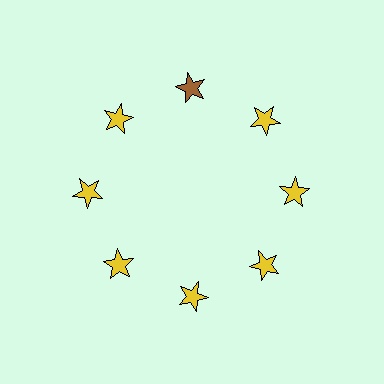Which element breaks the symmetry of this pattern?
The brown star at roughly the 12 o'clock position breaks the symmetry. All other shapes are yellow stars.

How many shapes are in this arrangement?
There are 8 shapes arranged in a ring pattern.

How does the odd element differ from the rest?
It has a different color: brown instead of yellow.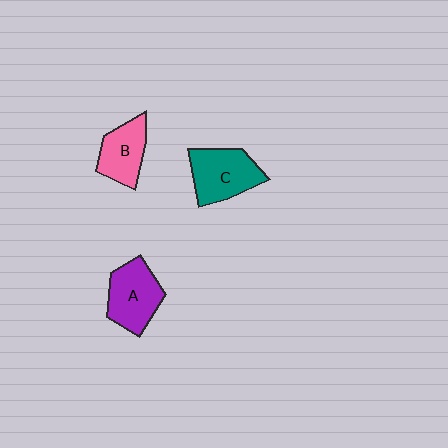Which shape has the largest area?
Shape C (teal).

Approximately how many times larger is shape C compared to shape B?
Approximately 1.3 times.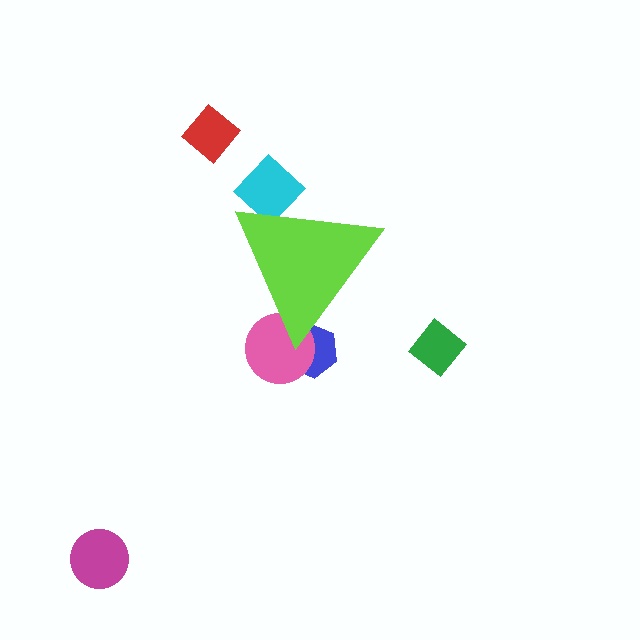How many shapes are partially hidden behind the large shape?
3 shapes are partially hidden.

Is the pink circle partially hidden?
Yes, the pink circle is partially hidden behind the lime triangle.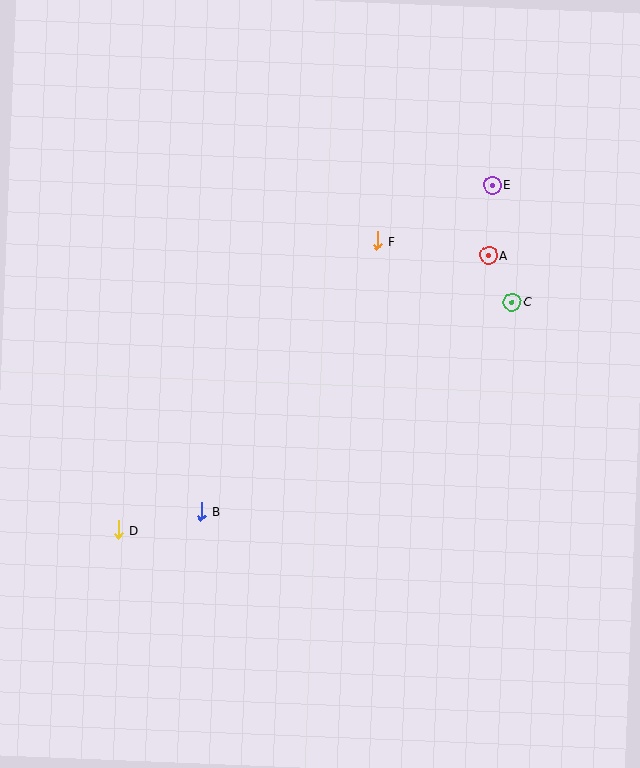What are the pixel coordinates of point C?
Point C is at (512, 302).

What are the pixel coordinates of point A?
Point A is at (489, 255).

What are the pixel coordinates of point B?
Point B is at (201, 512).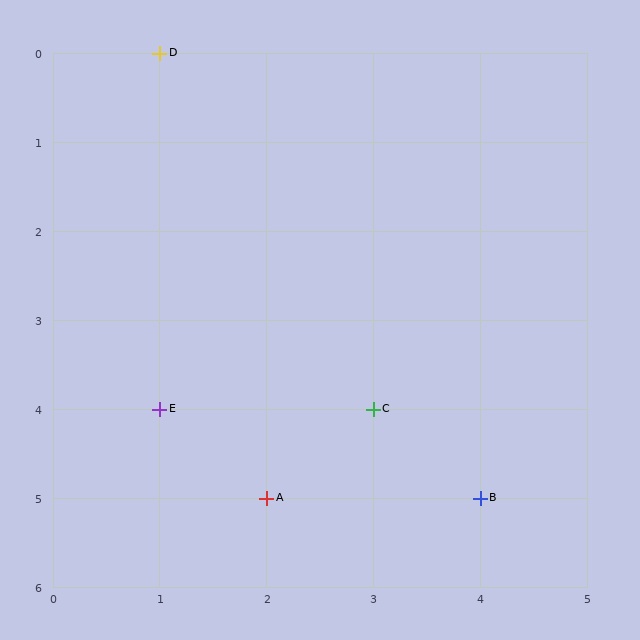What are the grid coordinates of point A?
Point A is at grid coordinates (2, 5).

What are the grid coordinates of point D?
Point D is at grid coordinates (1, 0).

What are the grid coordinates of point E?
Point E is at grid coordinates (1, 4).